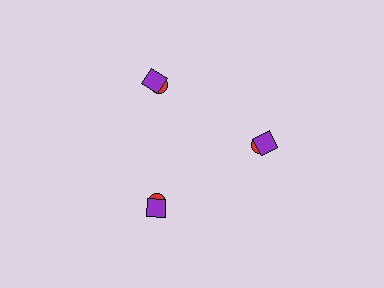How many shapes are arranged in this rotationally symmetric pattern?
There are 6 shapes, arranged in 3 groups of 2.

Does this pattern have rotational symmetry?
Yes, this pattern has 3-fold rotational symmetry. It looks the same after rotating 120 degrees around the center.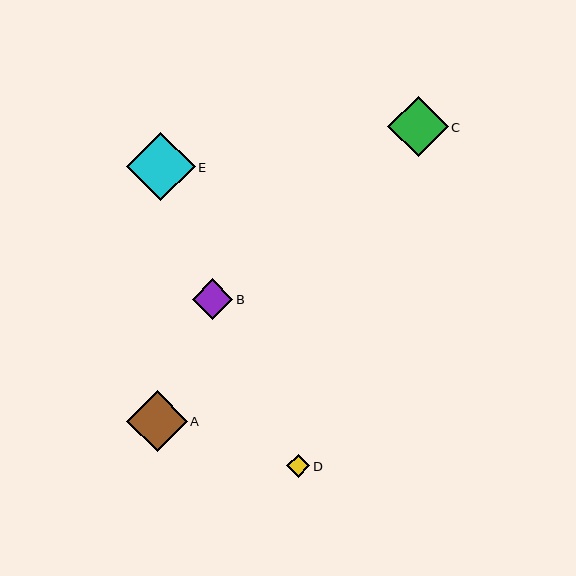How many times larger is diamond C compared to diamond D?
Diamond C is approximately 2.6 times the size of diamond D.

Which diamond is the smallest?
Diamond D is the smallest with a size of approximately 23 pixels.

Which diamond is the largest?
Diamond E is the largest with a size of approximately 69 pixels.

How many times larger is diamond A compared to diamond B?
Diamond A is approximately 1.5 times the size of diamond B.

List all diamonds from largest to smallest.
From largest to smallest: E, C, A, B, D.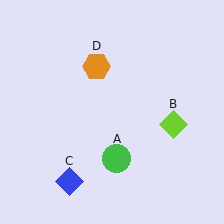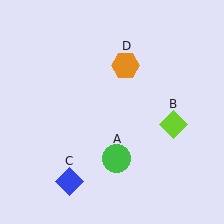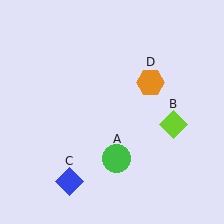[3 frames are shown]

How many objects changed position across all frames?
1 object changed position: orange hexagon (object D).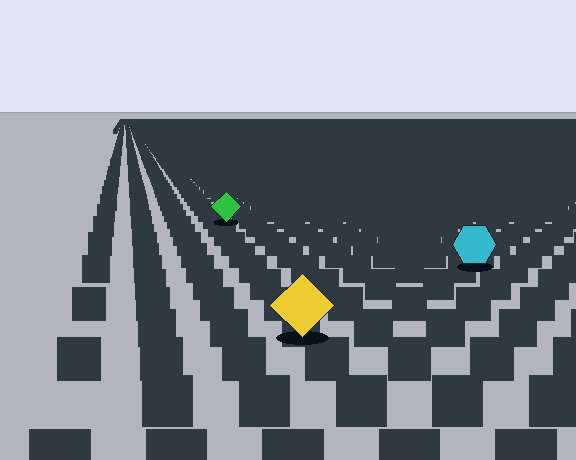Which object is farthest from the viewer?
The green diamond is farthest from the viewer. It appears smaller and the ground texture around it is denser.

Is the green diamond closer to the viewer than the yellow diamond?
No. The yellow diamond is closer — you can tell from the texture gradient: the ground texture is coarser near it.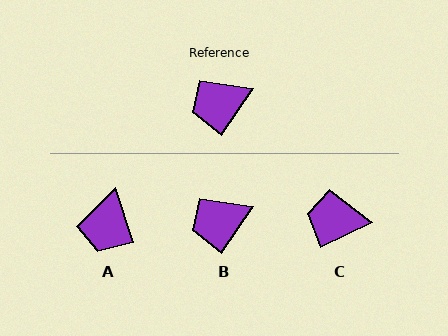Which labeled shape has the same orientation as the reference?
B.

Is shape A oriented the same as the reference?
No, it is off by about 52 degrees.